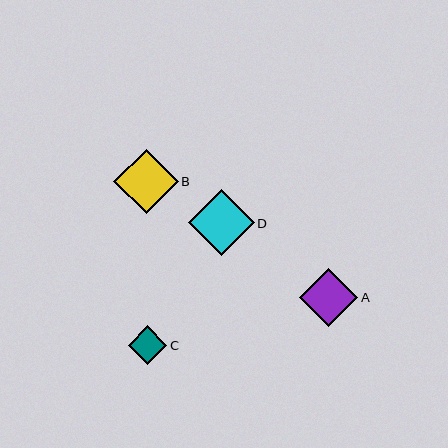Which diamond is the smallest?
Diamond C is the smallest with a size of approximately 38 pixels.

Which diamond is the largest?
Diamond D is the largest with a size of approximately 65 pixels.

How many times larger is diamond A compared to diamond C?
Diamond A is approximately 1.5 times the size of diamond C.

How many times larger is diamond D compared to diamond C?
Diamond D is approximately 1.7 times the size of diamond C.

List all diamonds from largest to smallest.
From largest to smallest: D, B, A, C.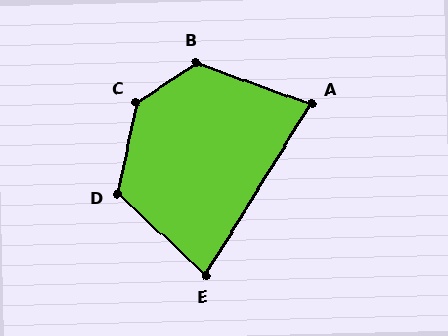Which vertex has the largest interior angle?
C, at approximately 136 degrees.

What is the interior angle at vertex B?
Approximately 126 degrees (obtuse).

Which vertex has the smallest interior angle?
A, at approximately 78 degrees.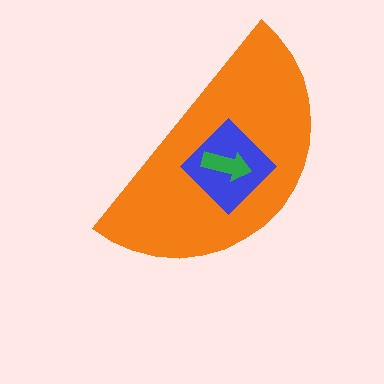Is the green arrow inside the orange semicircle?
Yes.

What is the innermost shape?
The green arrow.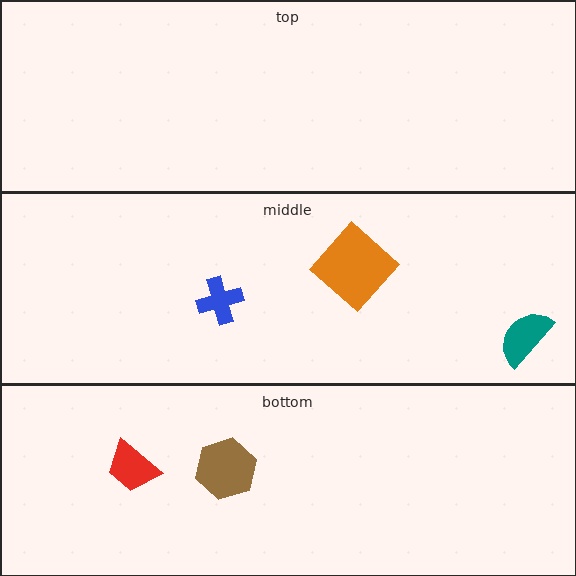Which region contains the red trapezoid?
The bottom region.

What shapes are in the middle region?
The teal semicircle, the orange diamond, the blue cross.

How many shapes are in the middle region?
3.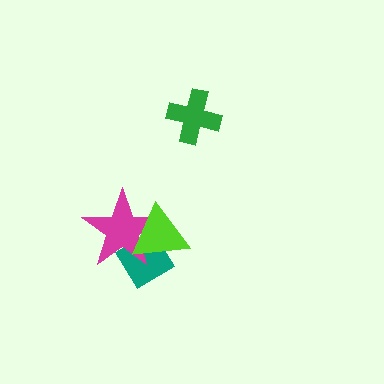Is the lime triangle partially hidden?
No, no other shape covers it.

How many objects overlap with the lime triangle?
2 objects overlap with the lime triangle.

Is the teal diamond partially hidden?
Yes, it is partially covered by another shape.